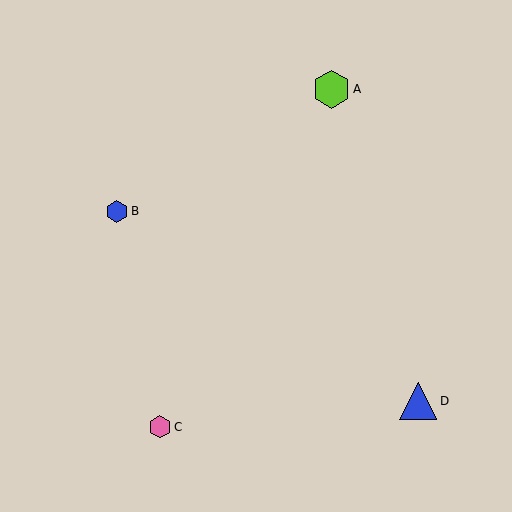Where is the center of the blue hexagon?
The center of the blue hexagon is at (117, 211).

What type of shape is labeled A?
Shape A is a lime hexagon.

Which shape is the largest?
The lime hexagon (labeled A) is the largest.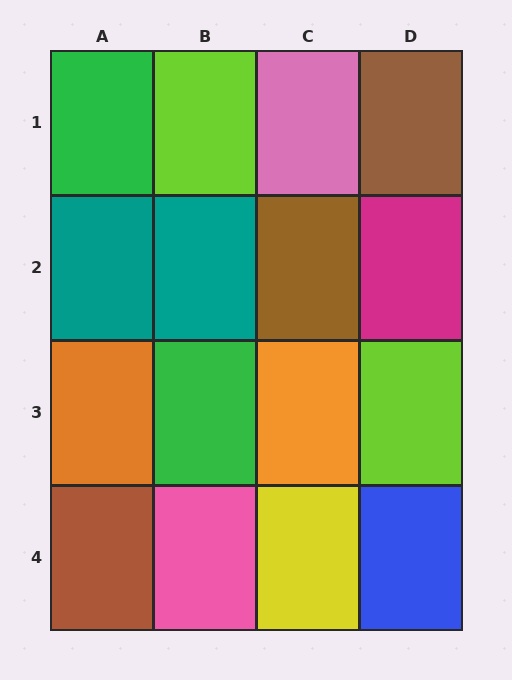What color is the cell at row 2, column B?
Teal.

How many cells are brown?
3 cells are brown.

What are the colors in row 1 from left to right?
Green, lime, pink, brown.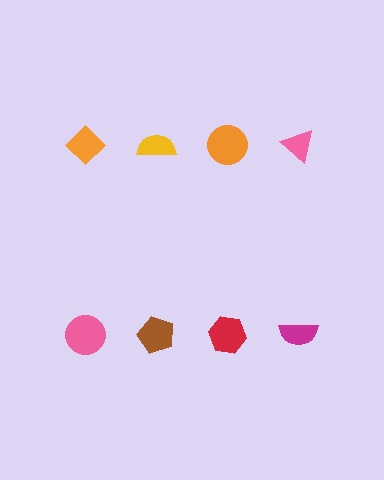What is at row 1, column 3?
An orange circle.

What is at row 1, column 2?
A yellow semicircle.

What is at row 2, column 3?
A red hexagon.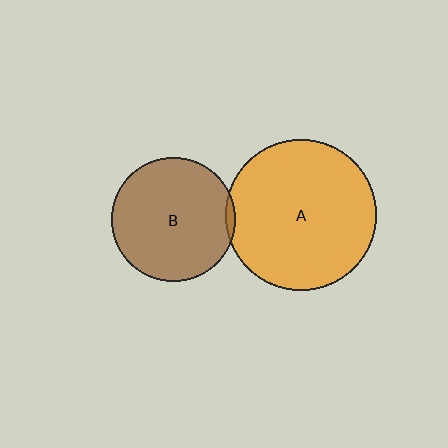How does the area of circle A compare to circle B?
Approximately 1.5 times.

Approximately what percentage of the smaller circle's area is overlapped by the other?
Approximately 5%.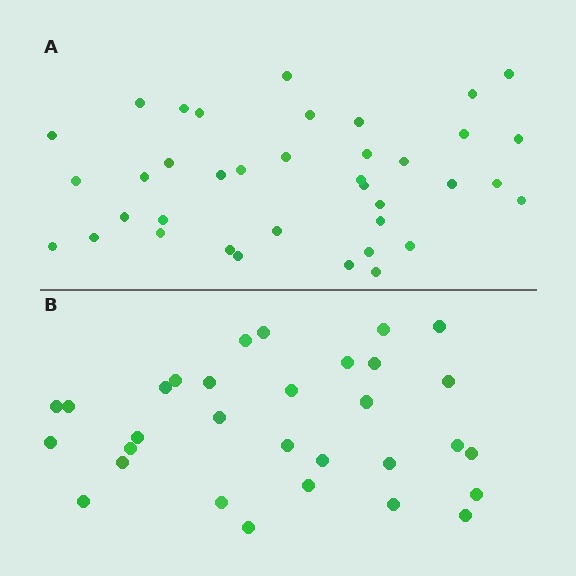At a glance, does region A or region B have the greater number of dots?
Region A (the top region) has more dots.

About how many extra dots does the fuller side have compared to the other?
Region A has roughly 8 or so more dots than region B.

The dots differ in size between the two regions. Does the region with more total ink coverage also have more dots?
No. Region B has more total ink coverage because its dots are larger, but region A actually contains more individual dots. Total area can be misleading — the number of items is what matters here.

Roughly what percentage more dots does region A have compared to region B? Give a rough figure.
About 25% more.